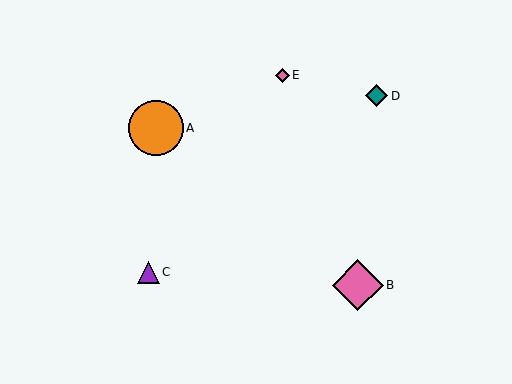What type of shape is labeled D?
Shape D is a teal diamond.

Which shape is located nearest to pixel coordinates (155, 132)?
The orange circle (labeled A) at (156, 128) is nearest to that location.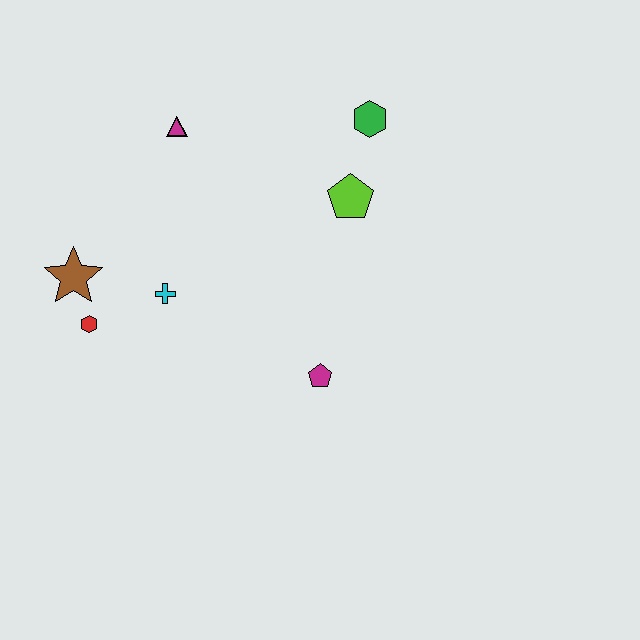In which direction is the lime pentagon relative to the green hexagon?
The lime pentagon is below the green hexagon.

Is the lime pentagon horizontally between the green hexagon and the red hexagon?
Yes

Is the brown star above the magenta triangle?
No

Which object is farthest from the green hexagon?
The red hexagon is farthest from the green hexagon.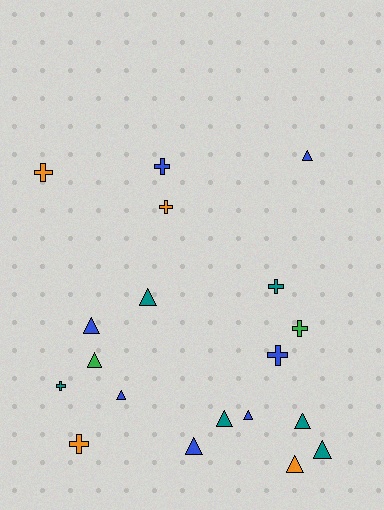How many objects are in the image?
There are 19 objects.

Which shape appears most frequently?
Triangle, with 11 objects.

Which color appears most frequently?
Blue, with 7 objects.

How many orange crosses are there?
There are 3 orange crosses.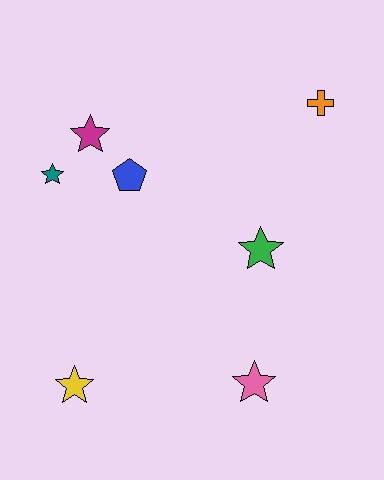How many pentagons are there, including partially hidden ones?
There is 1 pentagon.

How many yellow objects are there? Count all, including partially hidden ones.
There is 1 yellow object.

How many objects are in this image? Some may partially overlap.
There are 7 objects.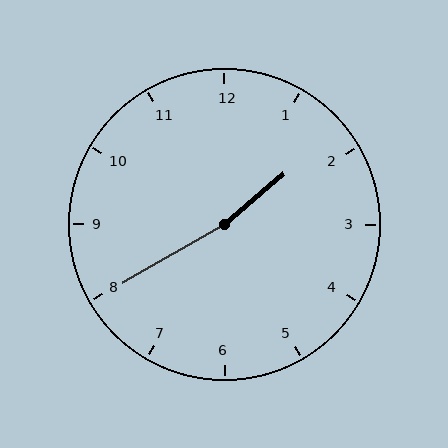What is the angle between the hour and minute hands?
Approximately 170 degrees.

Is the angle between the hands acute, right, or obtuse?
It is obtuse.